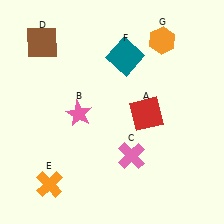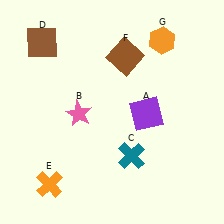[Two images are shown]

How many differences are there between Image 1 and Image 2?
There are 3 differences between the two images.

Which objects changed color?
A changed from red to purple. C changed from pink to teal. F changed from teal to brown.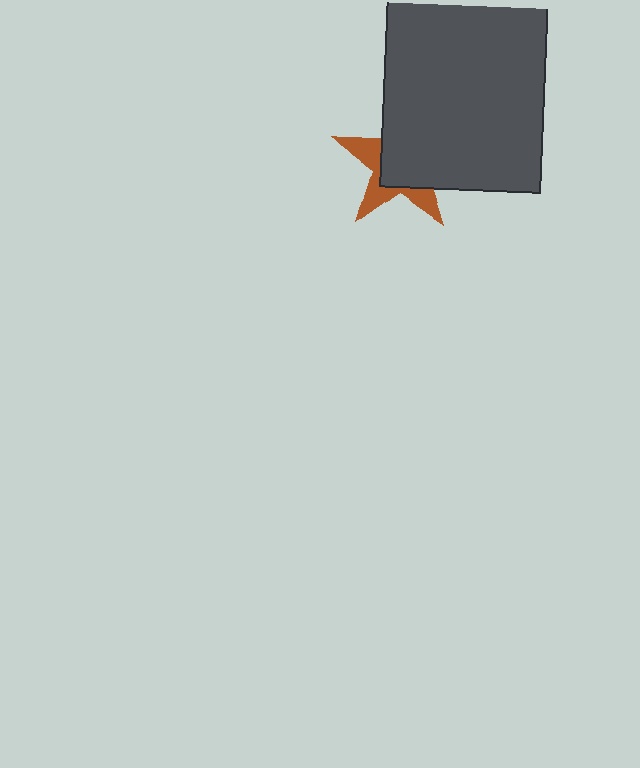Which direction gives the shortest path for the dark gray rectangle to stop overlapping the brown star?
Moving toward the upper-right gives the shortest separation.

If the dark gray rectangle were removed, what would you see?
You would see the complete brown star.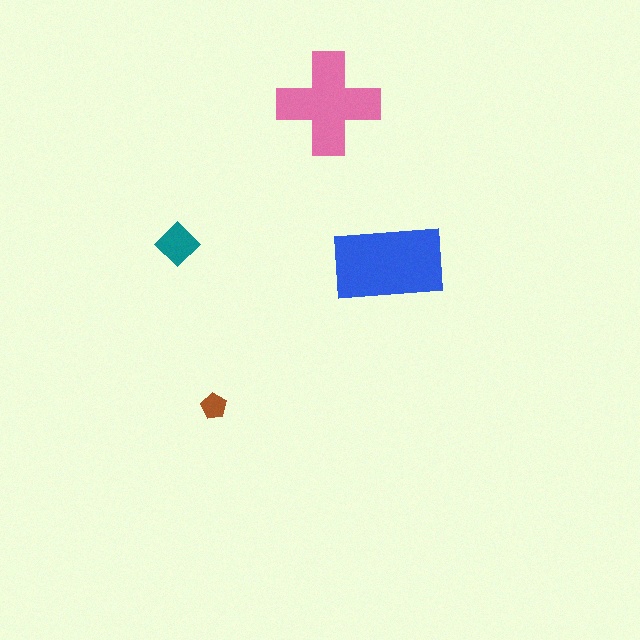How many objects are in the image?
There are 4 objects in the image.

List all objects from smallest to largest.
The brown pentagon, the teal diamond, the pink cross, the blue rectangle.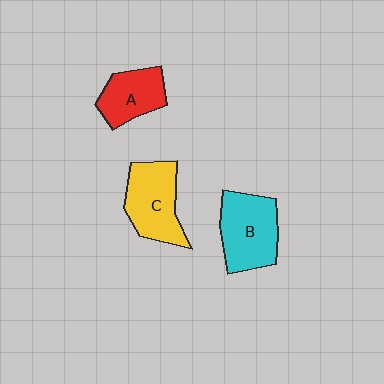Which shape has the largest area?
Shape B (cyan).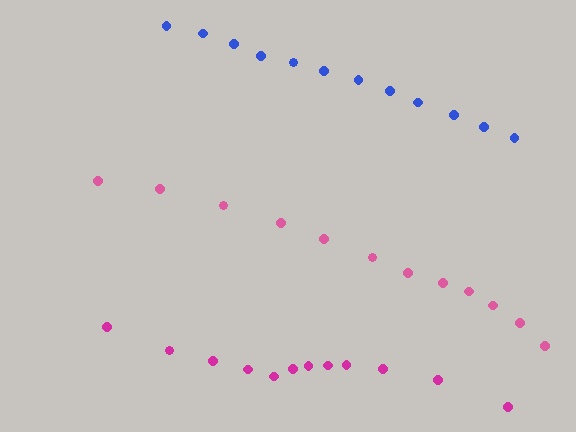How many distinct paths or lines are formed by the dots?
There are 3 distinct paths.